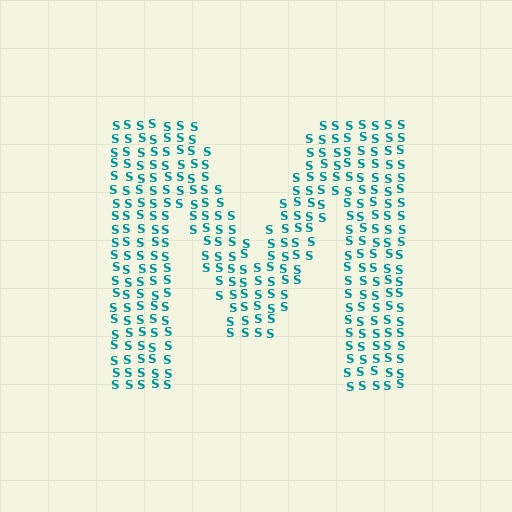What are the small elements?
The small elements are letter S's.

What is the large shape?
The large shape is the letter M.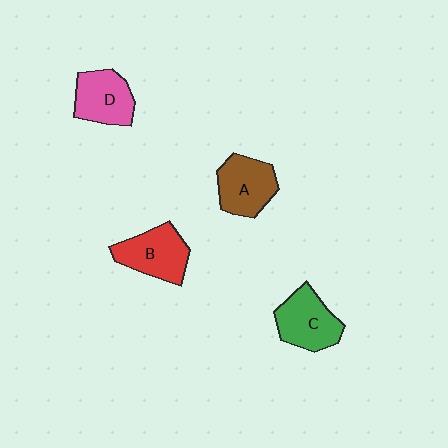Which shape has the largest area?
Shape B (red).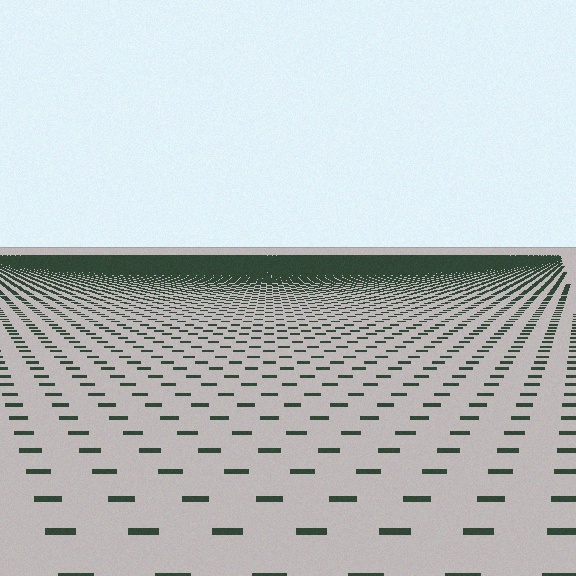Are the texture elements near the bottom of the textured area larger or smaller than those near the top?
Larger. Near the bottom, elements are closer to the viewer and appear at a bigger on-screen size.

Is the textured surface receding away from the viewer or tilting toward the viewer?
The surface is receding away from the viewer. Texture elements get smaller and denser toward the top.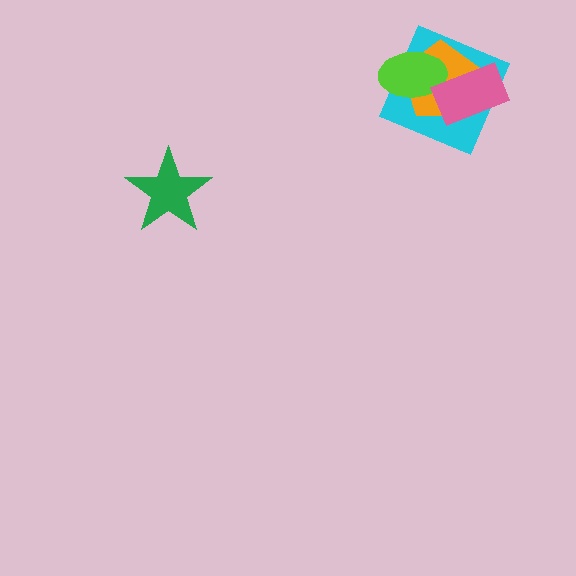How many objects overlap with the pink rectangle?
3 objects overlap with the pink rectangle.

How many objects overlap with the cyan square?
3 objects overlap with the cyan square.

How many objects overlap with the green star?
0 objects overlap with the green star.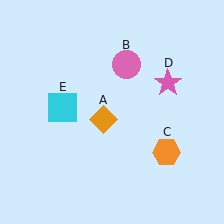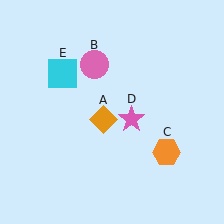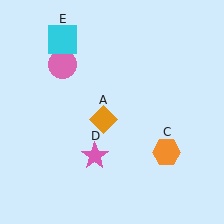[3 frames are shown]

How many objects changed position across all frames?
3 objects changed position: pink circle (object B), pink star (object D), cyan square (object E).